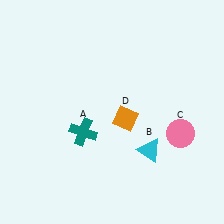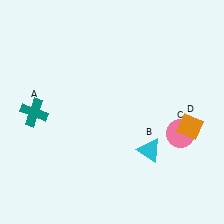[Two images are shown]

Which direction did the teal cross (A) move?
The teal cross (A) moved left.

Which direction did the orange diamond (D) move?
The orange diamond (D) moved right.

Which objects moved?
The objects that moved are: the teal cross (A), the orange diamond (D).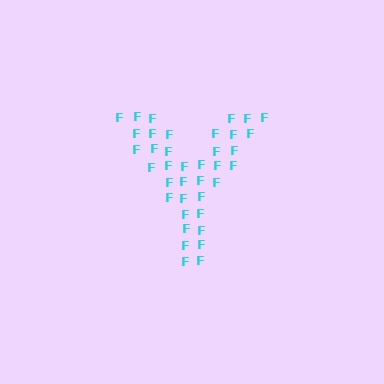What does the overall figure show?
The overall figure shows the letter Y.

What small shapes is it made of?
It is made of small letter F's.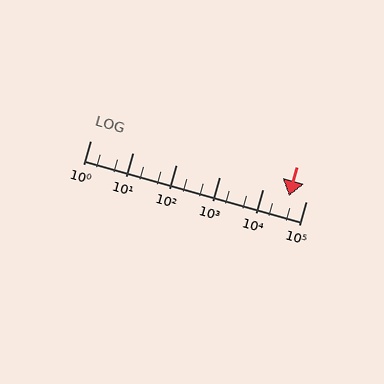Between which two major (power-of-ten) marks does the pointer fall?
The pointer is between 10000 and 100000.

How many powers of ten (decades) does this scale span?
The scale spans 5 decades, from 1 to 100000.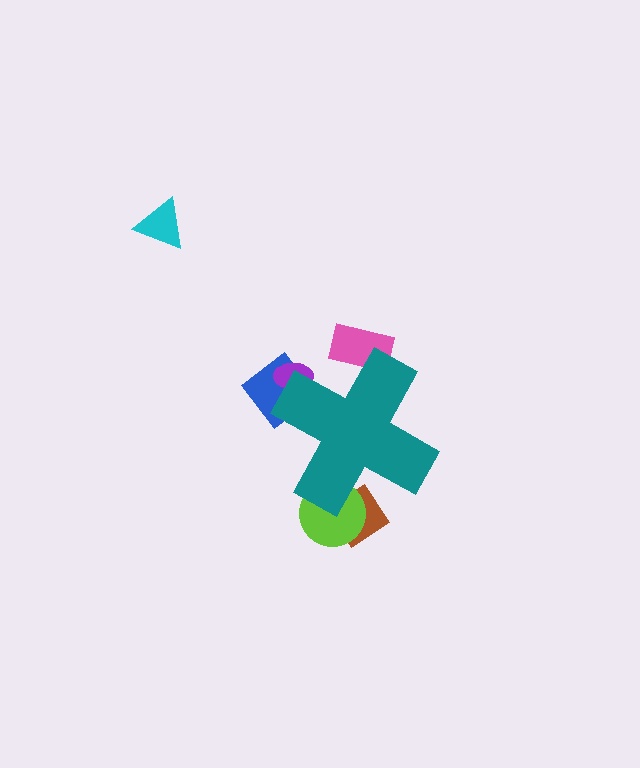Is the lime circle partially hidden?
Yes, the lime circle is partially hidden behind the teal cross.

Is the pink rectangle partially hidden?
Yes, the pink rectangle is partially hidden behind the teal cross.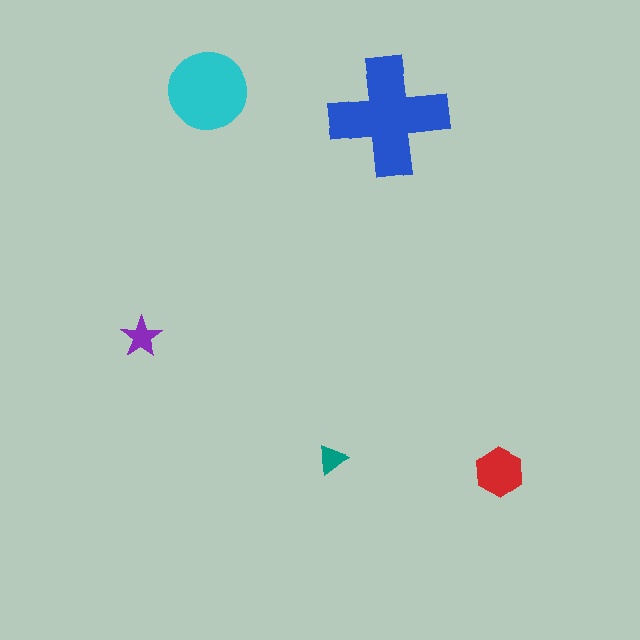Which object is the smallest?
The teal triangle.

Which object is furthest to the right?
The red hexagon is rightmost.